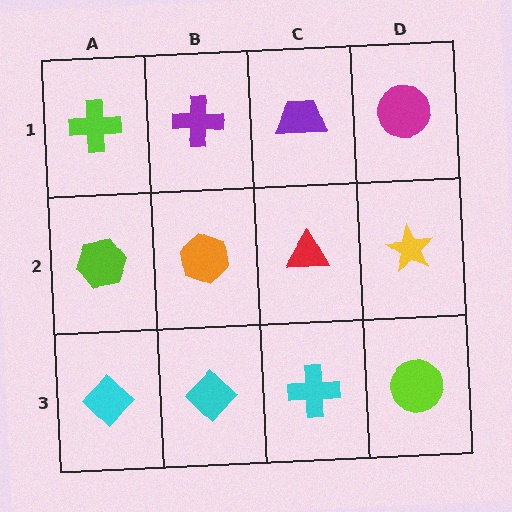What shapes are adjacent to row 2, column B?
A purple cross (row 1, column B), a cyan diamond (row 3, column B), a lime hexagon (row 2, column A), a red triangle (row 2, column C).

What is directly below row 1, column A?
A lime hexagon.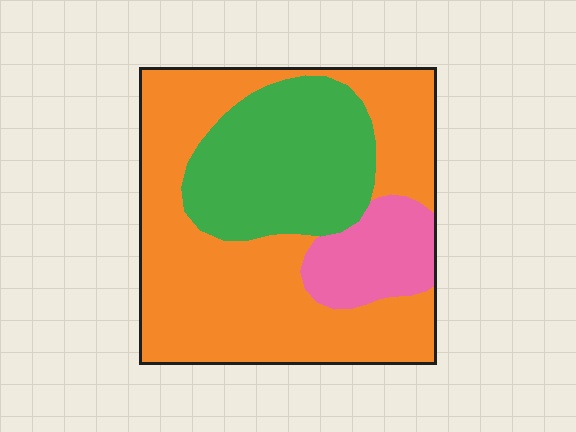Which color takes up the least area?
Pink, at roughly 15%.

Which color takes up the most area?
Orange, at roughly 60%.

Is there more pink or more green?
Green.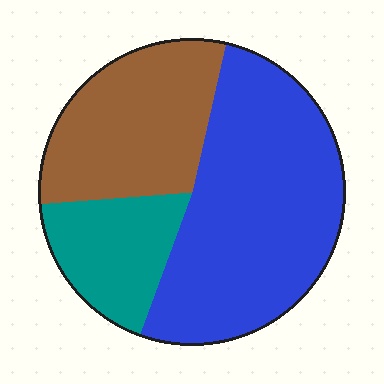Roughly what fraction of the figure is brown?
Brown covers about 30% of the figure.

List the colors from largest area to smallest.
From largest to smallest: blue, brown, teal.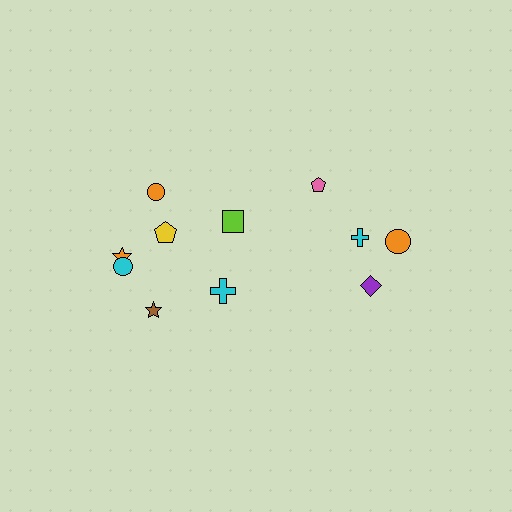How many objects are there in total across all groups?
There are 11 objects.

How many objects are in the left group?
There are 7 objects.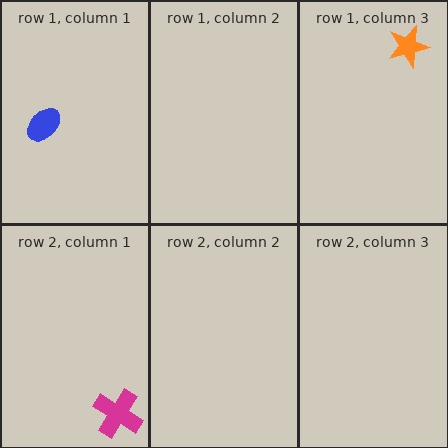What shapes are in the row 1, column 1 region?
The blue ellipse.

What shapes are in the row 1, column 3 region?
The orange star.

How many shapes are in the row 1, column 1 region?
1.